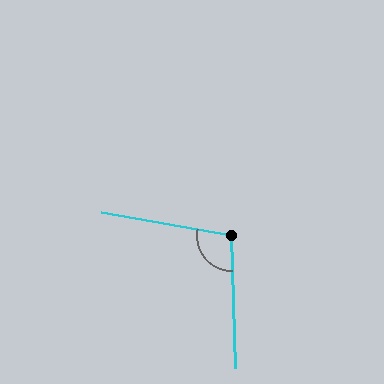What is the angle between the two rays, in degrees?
Approximately 102 degrees.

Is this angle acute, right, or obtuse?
It is obtuse.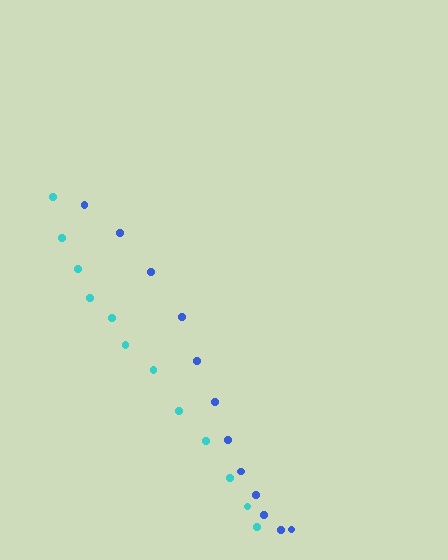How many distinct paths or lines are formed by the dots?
There are 2 distinct paths.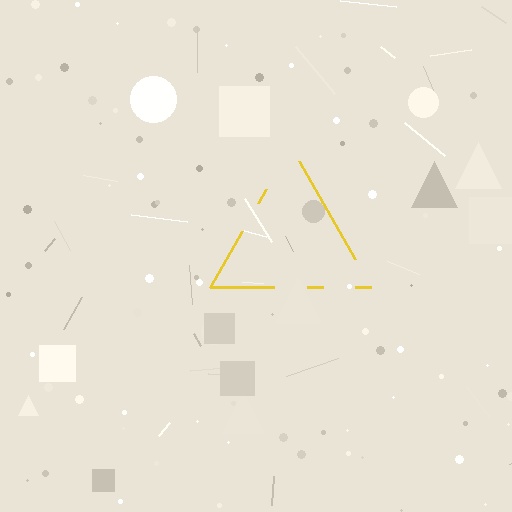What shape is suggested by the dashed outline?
The dashed outline suggests a triangle.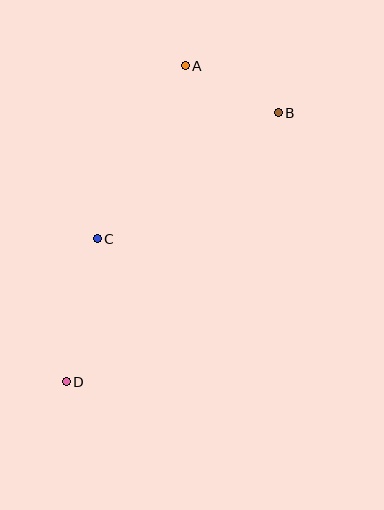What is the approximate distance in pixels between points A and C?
The distance between A and C is approximately 194 pixels.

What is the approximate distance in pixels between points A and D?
The distance between A and D is approximately 337 pixels.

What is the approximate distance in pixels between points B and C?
The distance between B and C is approximately 221 pixels.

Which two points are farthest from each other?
Points B and D are farthest from each other.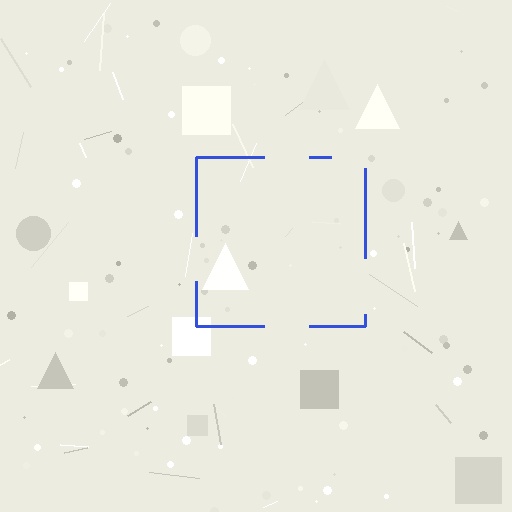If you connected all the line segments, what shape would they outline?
They would outline a square.